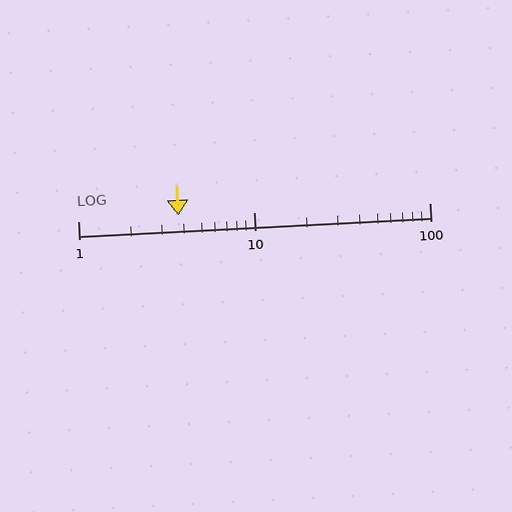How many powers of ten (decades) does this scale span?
The scale spans 2 decades, from 1 to 100.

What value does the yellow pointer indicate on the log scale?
The pointer indicates approximately 3.7.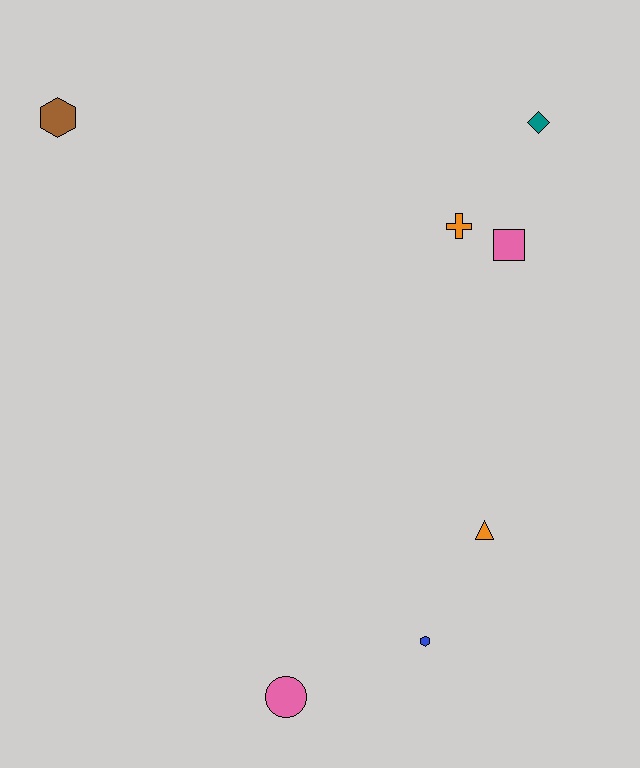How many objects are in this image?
There are 7 objects.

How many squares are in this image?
There is 1 square.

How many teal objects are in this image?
There is 1 teal object.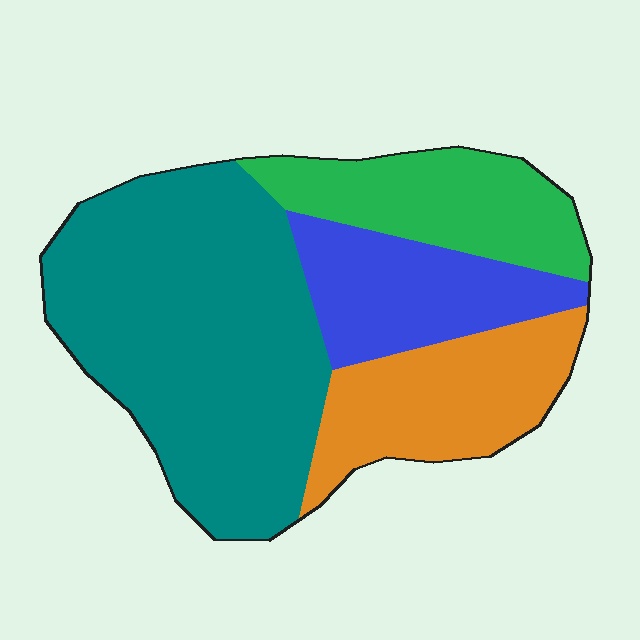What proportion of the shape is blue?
Blue takes up about one sixth (1/6) of the shape.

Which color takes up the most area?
Teal, at roughly 50%.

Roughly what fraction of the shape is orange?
Orange covers 19% of the shape.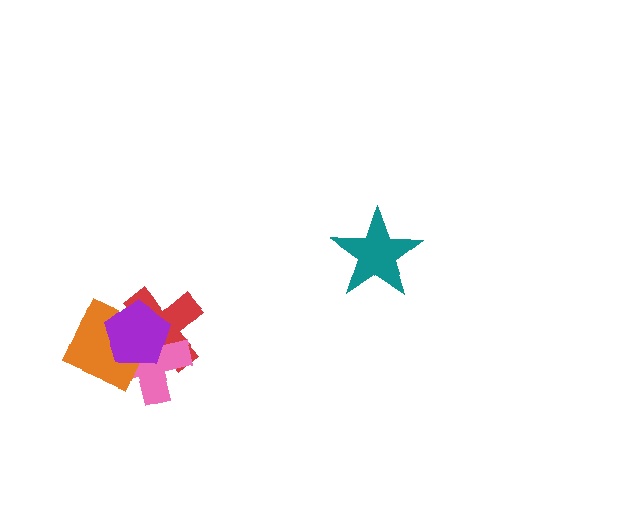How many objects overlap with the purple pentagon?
3 objects overlap with the purple pentagon.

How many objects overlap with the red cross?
3 objects overlap with the red cross.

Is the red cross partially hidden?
Yes, it is partially covered by another shape.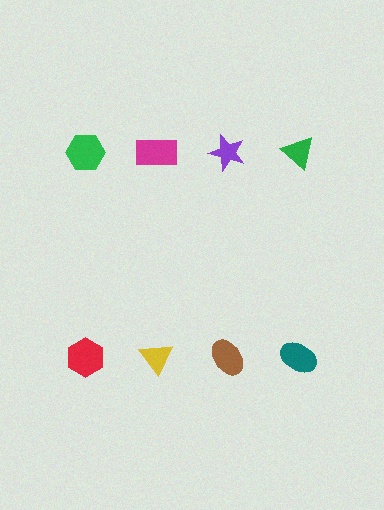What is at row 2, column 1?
A red hexagon.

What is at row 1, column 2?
A magenta rectangle.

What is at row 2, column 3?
A brown ellipse.